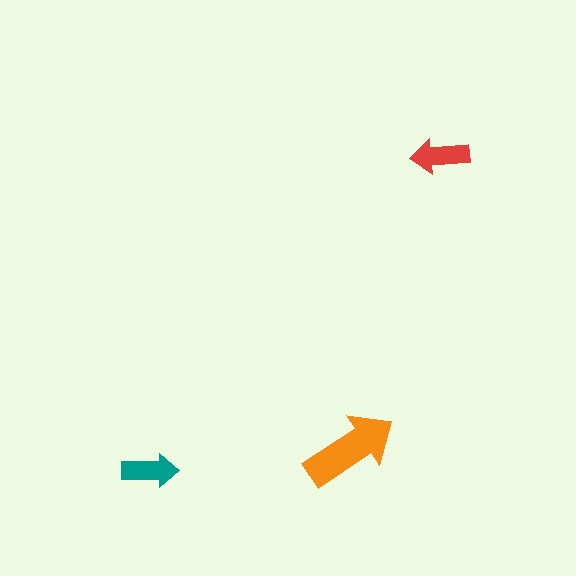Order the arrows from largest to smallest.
the orange one, the red one, the teal one.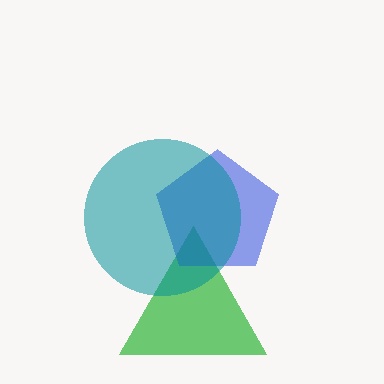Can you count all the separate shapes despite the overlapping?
Yes, there are 3 separate shapes.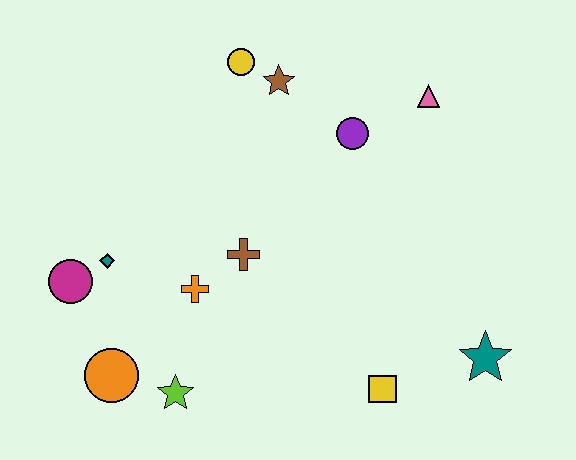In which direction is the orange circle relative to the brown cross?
The orange circle is to the left of the brown cross.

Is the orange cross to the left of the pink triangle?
Yes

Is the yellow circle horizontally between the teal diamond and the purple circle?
Yes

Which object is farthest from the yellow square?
The yellow circle is farthest from the yellow square.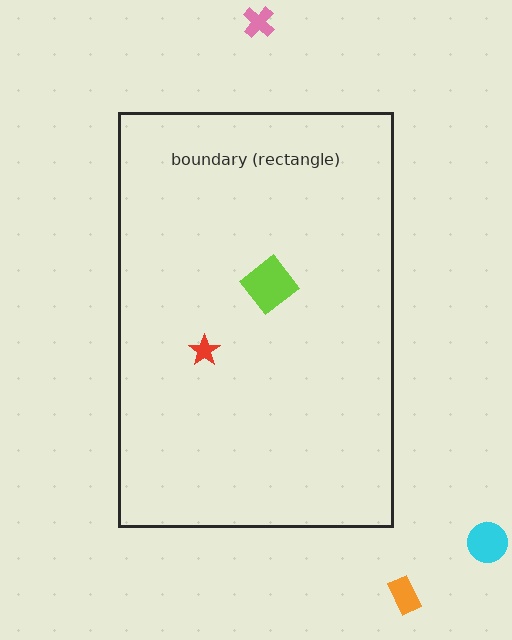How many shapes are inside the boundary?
2 inside, 3 outside.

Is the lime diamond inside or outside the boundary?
Inside.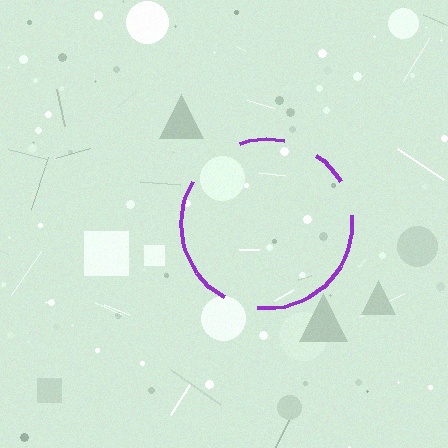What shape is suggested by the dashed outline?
The dashed outline suggests a circle.